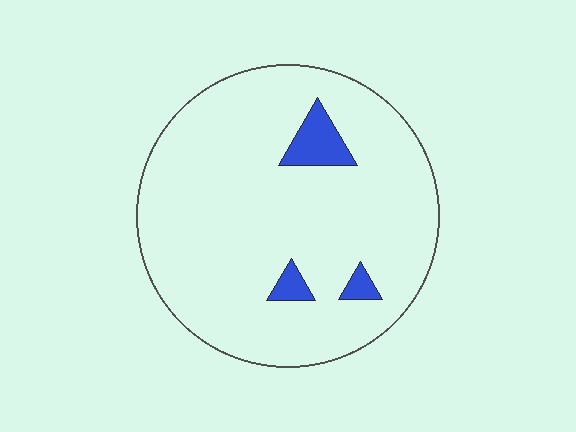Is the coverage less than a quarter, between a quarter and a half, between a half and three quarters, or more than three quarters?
Less than a quarter.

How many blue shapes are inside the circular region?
3.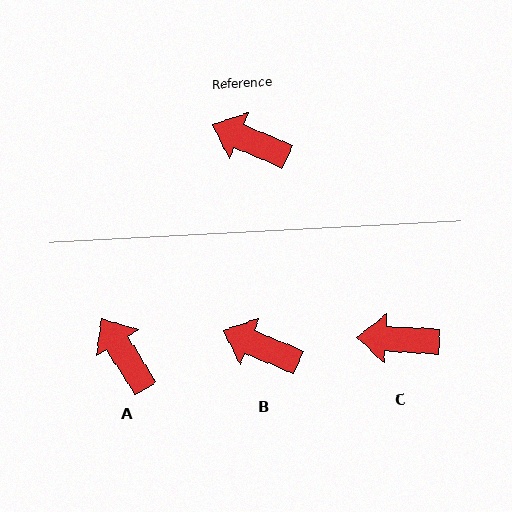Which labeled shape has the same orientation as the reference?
B.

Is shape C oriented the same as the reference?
No, it is off by about 20 degrees.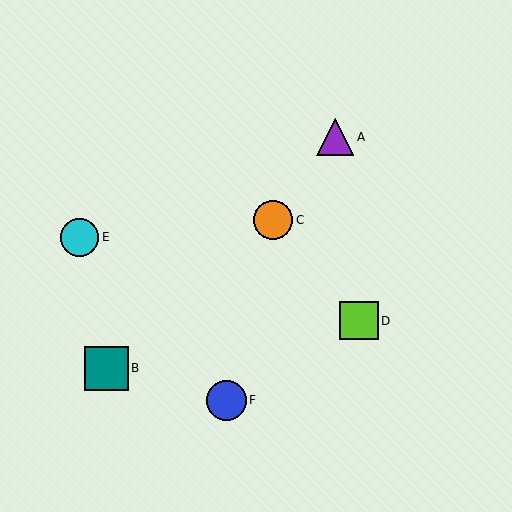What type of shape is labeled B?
Shape B is a teal square.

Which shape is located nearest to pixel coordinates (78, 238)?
The cyan circle (labeled E) at (79, 237) is nearest to that location.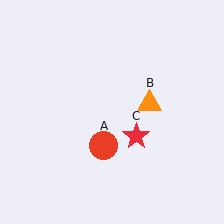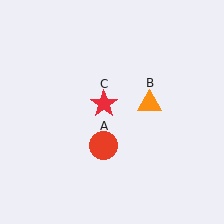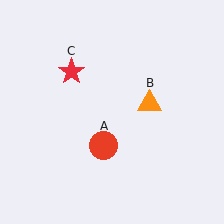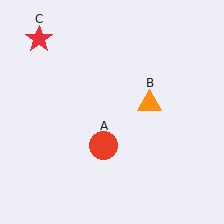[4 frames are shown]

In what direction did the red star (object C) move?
The red star (object C) moved up and to the left.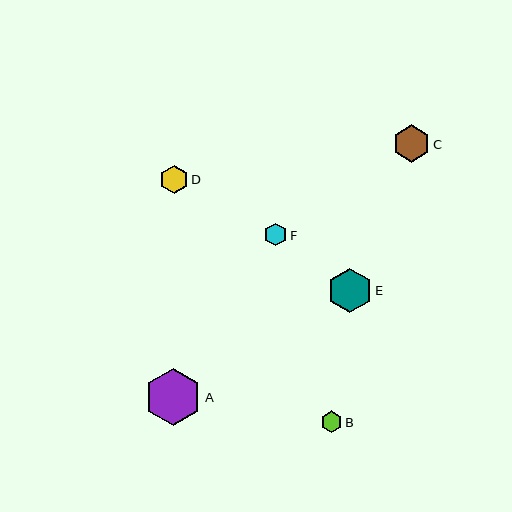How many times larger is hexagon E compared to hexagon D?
Hexagon E is approximately 1.6 times the size of hexagon D.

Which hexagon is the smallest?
Hexagon B is the smallest with a size of approximately 22 pixels.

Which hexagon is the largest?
Hexagon A is the largest with a size of approximately 57 pixels.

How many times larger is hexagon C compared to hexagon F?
Hexagon C is approximately 1.7 times the size of hexagon F.